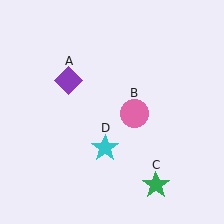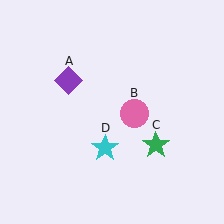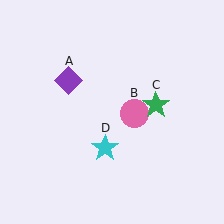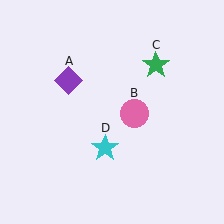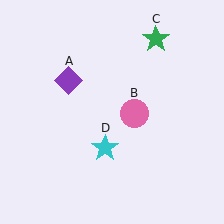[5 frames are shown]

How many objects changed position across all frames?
1 object changed position: green star (object C).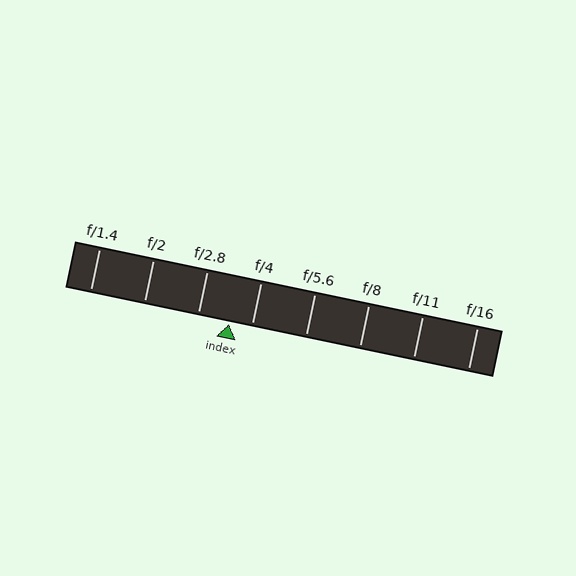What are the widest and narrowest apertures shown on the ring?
The widest aperture shown is f/1.4 and the narrowest is f/16.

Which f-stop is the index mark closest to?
The index mark is closest to f/4.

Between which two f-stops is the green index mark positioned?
The index mark is between f/2.8 and f/4.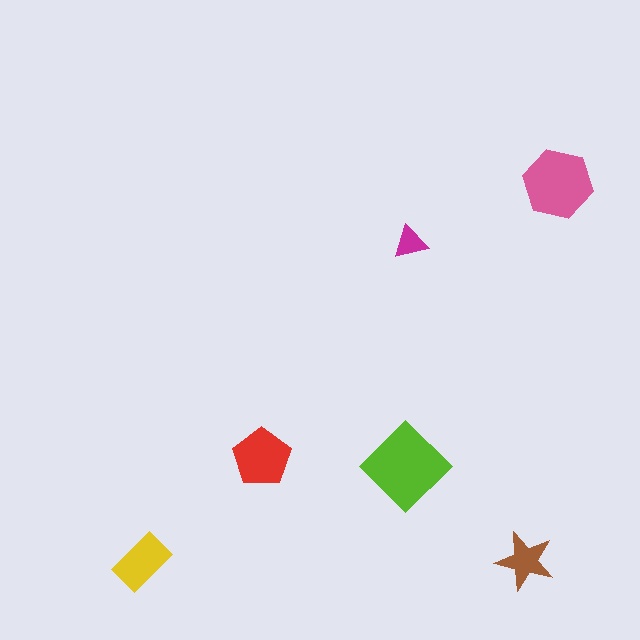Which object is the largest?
The lime diamond.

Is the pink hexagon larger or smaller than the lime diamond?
Smaller.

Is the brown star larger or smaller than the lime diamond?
Smaller.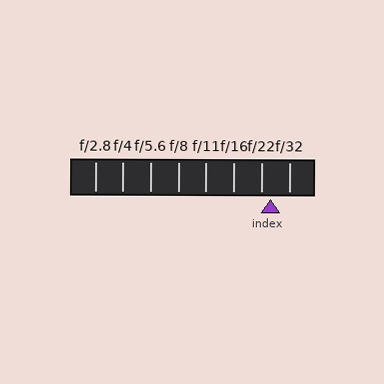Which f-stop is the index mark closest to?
The index mark is closest to f/22.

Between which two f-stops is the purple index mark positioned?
The index mark is between f/22 and f/32.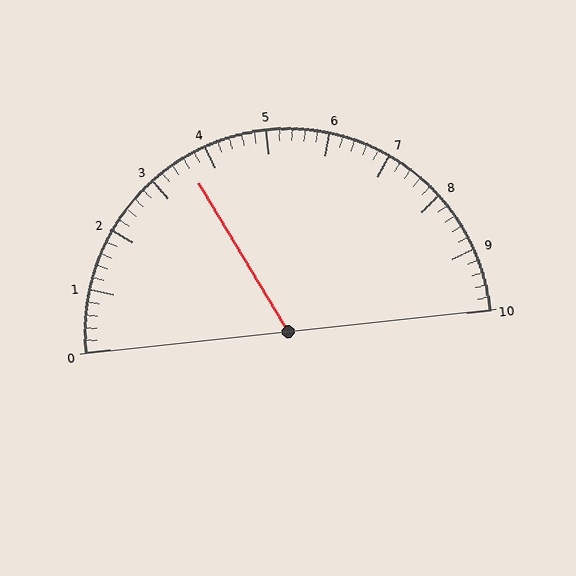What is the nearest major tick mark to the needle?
The nearest major tick mark is 4.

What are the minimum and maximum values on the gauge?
The gauge ranges from 0 to 10.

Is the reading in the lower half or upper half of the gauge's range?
The reading is in the lower half of the range (0 to 10).